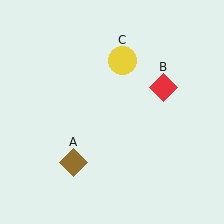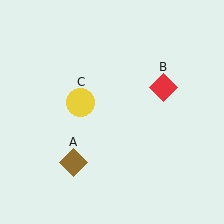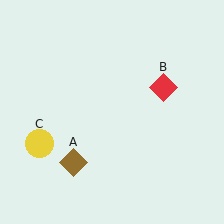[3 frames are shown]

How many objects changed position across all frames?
1 object changed position: yellow circle (object C).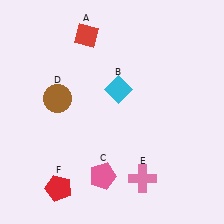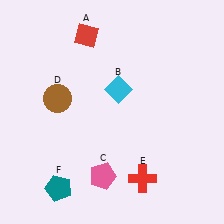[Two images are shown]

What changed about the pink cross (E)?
In Image 1, E is pink. In Image 2, it changed to red.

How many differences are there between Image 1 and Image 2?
There are 2 differences between the two images.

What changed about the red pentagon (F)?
In Image 1, F is red. In Image 2, it changed to teal.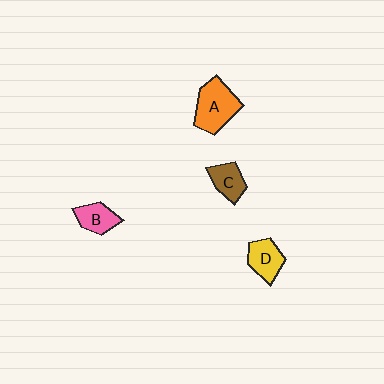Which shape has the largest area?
Shape A (orange).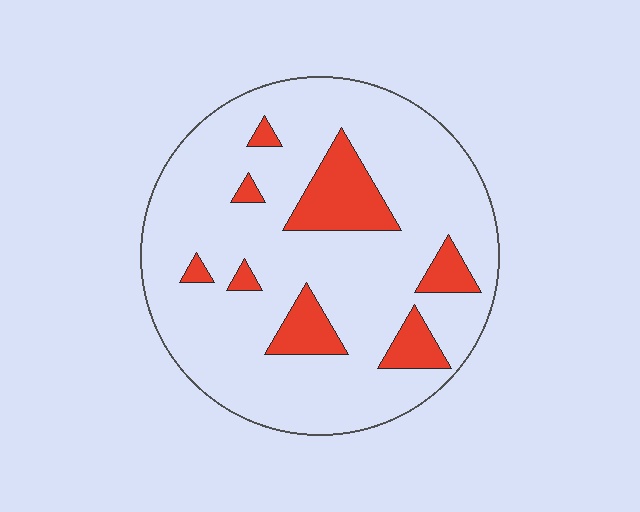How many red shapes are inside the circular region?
8.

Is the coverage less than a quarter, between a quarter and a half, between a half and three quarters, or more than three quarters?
Less than a quarter.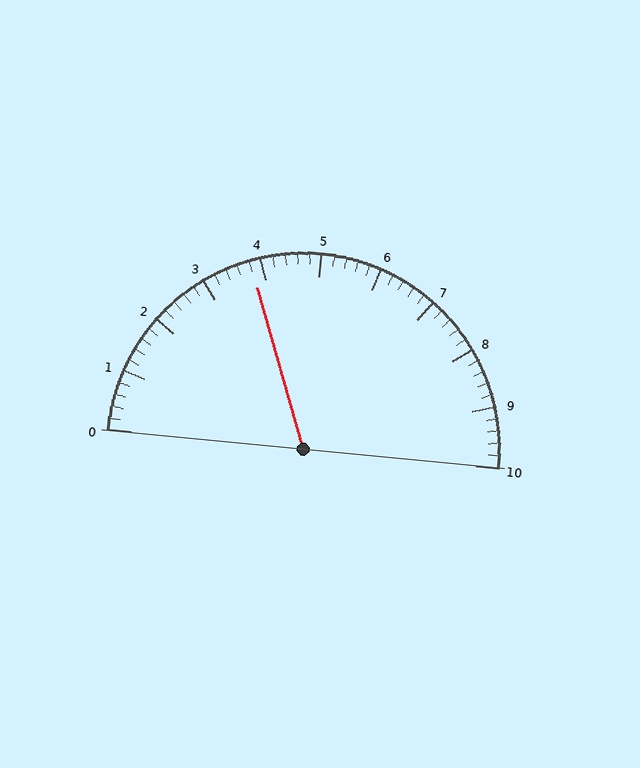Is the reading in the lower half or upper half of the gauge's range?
The reading is in the lower half of the range (0 to 10).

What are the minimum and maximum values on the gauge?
The gauge ranges from 0 to 10.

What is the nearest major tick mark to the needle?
The nearest major tick mark is 4.